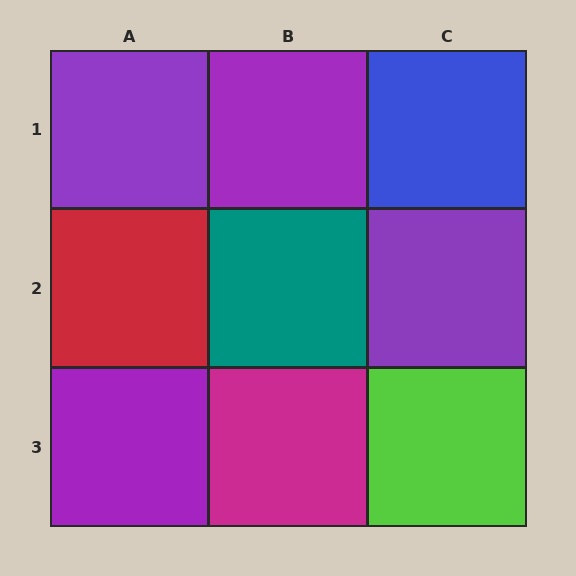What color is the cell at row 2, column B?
Teal.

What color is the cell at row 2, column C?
Purple.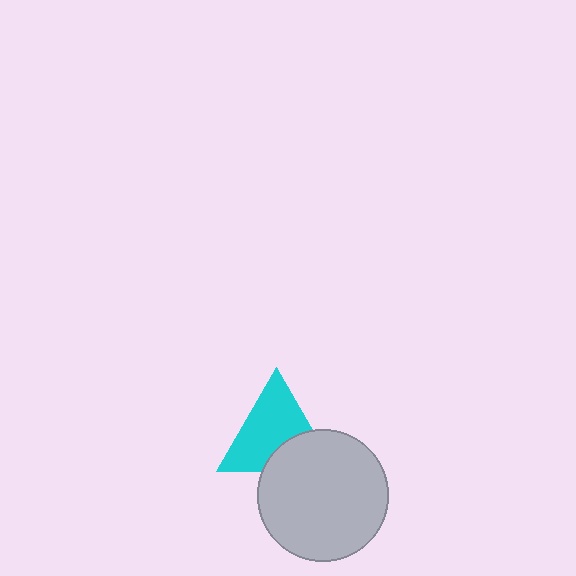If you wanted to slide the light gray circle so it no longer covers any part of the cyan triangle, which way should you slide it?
Slide it down — that is the most direct way to separate the two shapes.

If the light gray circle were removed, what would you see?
You would see the complete cyan triangle.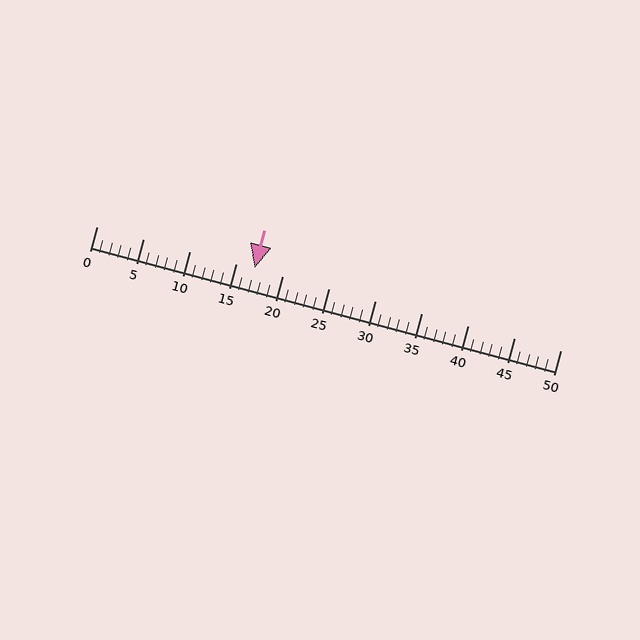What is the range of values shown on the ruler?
The ruler shows values from 0 to 50.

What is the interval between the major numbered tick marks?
The major tick marks are spaced 5 units apart.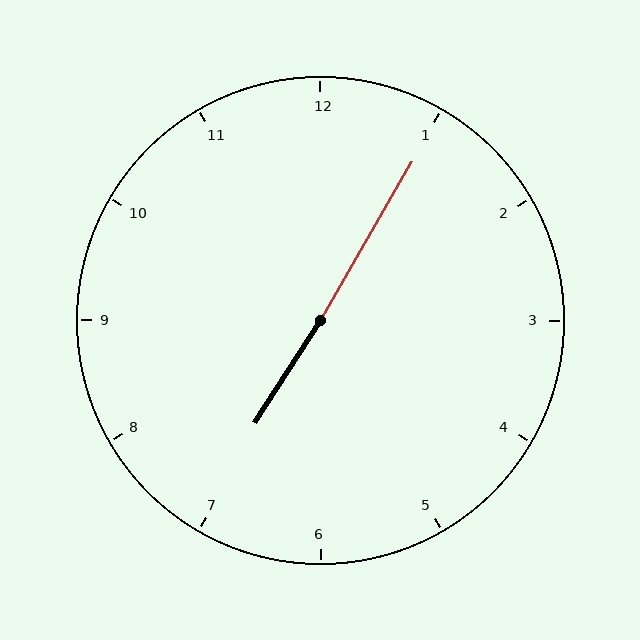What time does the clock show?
7:05.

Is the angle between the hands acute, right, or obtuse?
It is obtuse.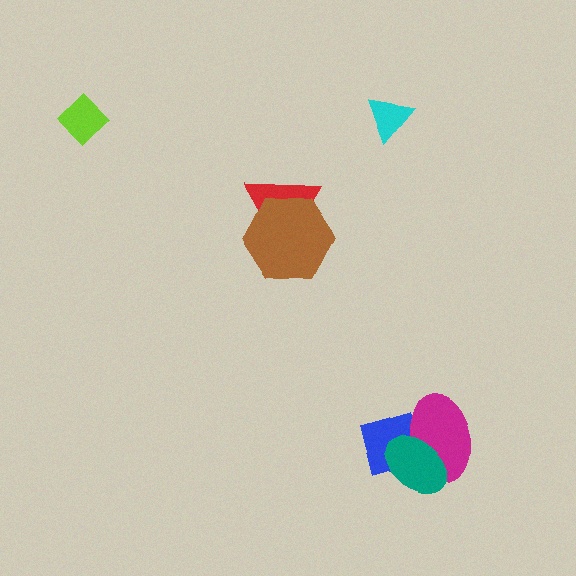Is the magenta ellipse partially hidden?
Yes, it is partially covered by another shape.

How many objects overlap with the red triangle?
1 object overlaps with the red triangle.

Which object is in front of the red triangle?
The brown hexagon is in front of the red triangle.